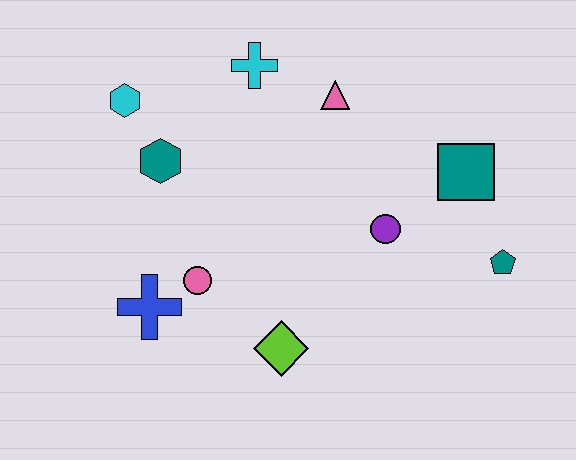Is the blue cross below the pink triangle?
Yes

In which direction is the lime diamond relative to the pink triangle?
The lime diamond is below the pink triangle.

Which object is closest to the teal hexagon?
The cyan hexagon is closest to the teal hexagon.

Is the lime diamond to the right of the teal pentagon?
No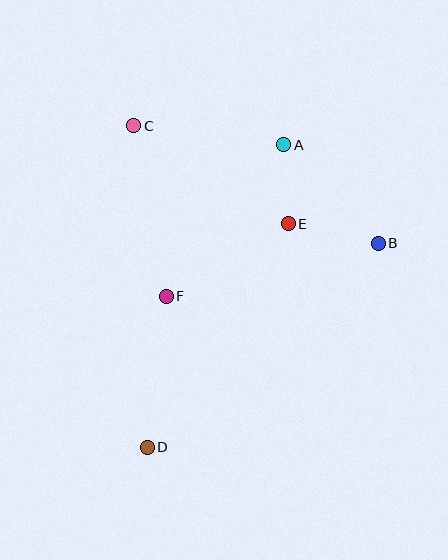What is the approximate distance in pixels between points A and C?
The distance between A and C is approximately 151 pixels.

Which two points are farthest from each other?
Points A and D are farthest from each other.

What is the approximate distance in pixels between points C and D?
The distance between C and D is approximately 322 pixels.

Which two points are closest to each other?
Points A and E are closest to each other.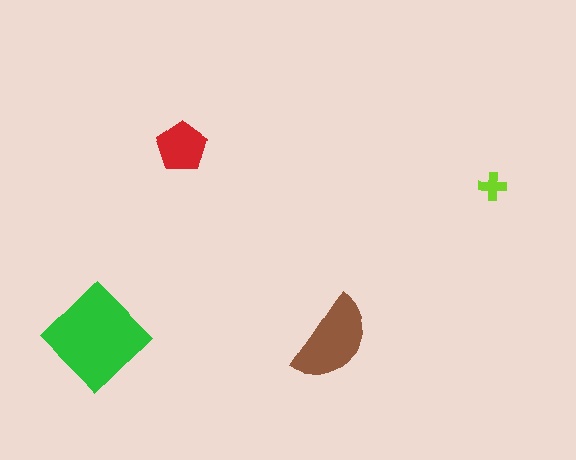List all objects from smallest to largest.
The lime cross, the red pentagon, the brown semicircle, the green diamond.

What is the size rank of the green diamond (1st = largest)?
1st.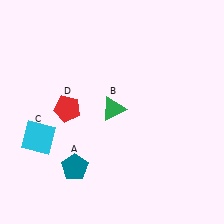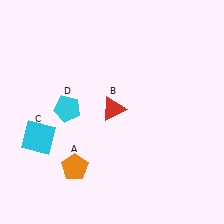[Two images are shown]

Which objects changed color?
A changed from teal to orange. B changed from green to red. D changed from red to cyan.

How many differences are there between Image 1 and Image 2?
There are 3 differences between the two images.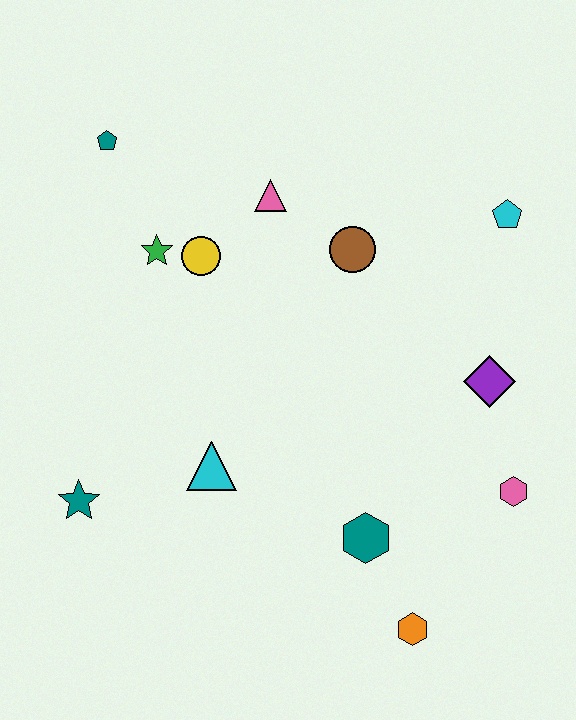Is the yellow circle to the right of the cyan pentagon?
No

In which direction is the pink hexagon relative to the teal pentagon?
The pink hexagon is to the right of the teal pentagon.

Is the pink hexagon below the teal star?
No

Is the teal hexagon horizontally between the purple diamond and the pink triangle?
Yes